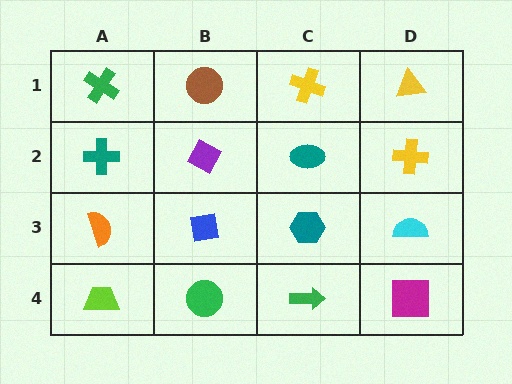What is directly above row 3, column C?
A teal ellipse.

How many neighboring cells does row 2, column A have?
3.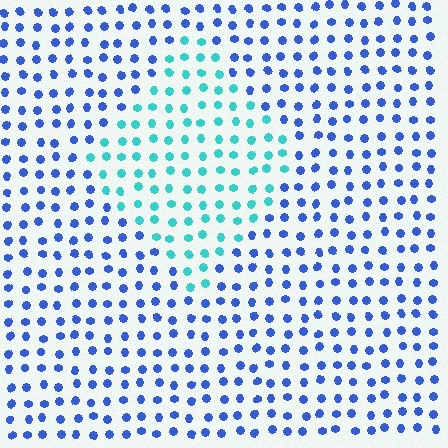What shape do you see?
I see a diamond.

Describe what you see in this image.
The image is filled with small blue elements in a uniform arrangement. A diamond-shaped region is visible where the elements are tinted to a slightly different hue, forming a subtle color boundary.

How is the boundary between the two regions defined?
The boundary is defined purely by a slight shift in hue (about 49 degrees). Spacing, size, and orientation are identical on both sides.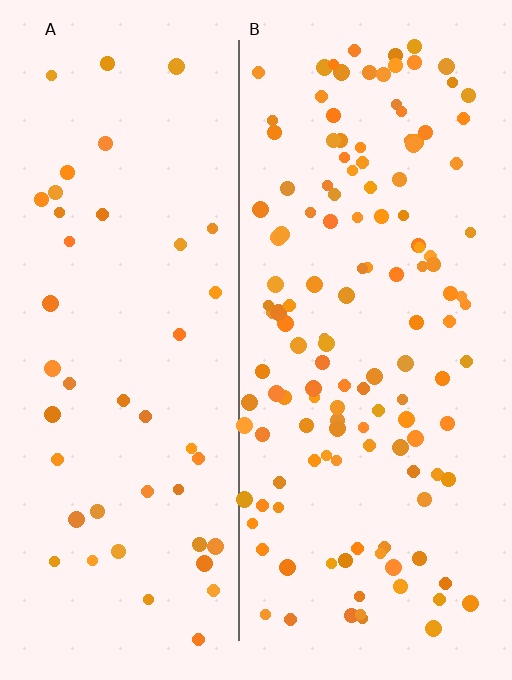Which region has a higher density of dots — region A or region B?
B (the right).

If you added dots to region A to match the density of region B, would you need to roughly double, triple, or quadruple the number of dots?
Approximately triple.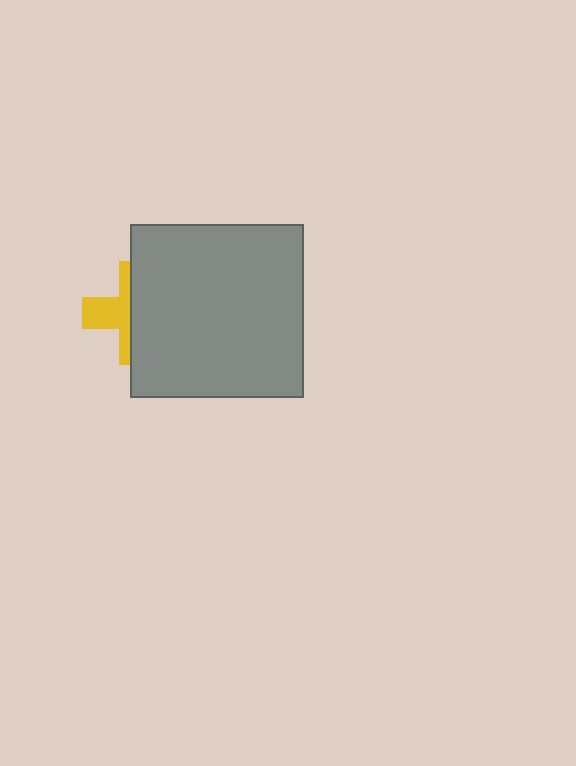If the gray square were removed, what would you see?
You would see the complete yellow cross.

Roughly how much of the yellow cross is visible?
A small part of it is visible (roughly 40%).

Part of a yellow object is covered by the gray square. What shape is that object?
It is a cross.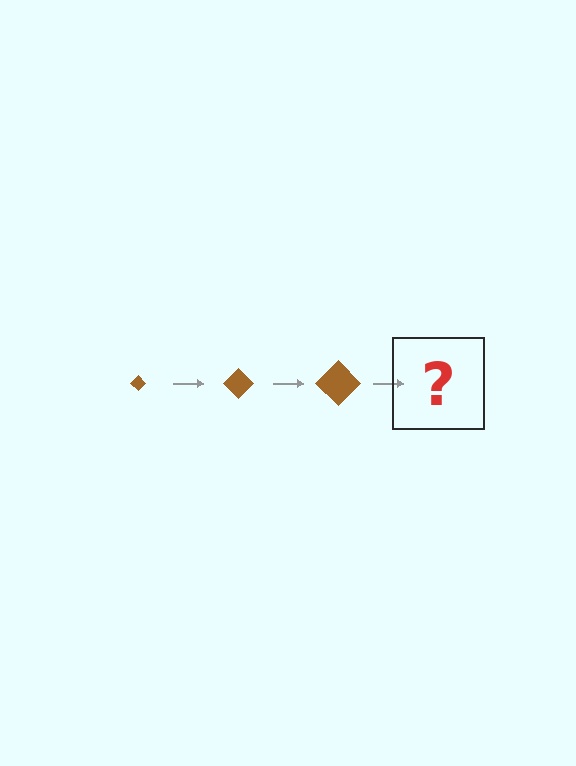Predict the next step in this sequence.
The next step is a brown diamond, larger than the previous one.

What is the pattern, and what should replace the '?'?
The pattern is that the diamond gets progressively larger each step. The '?' should be a brown diamond, larger than the previous one.